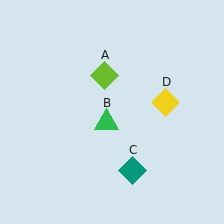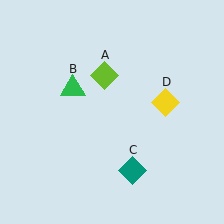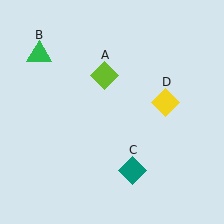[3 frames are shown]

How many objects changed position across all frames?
1 object changed position: green triangle (object B).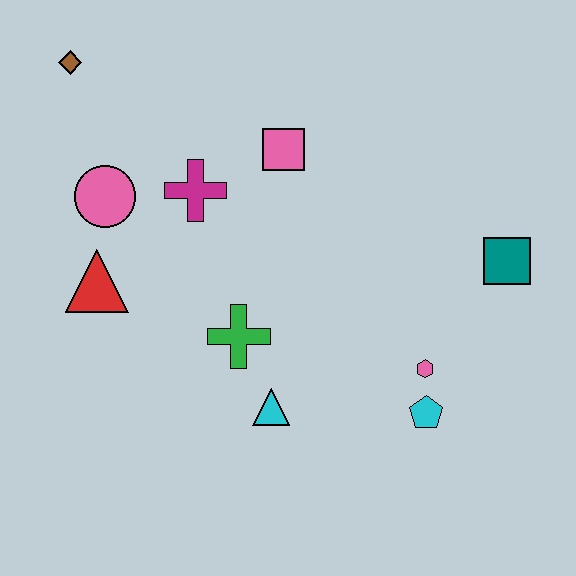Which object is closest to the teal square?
The pink hexagon is closest to the teal square.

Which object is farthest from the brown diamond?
The cyan pentagon is farthest from the brown diamond.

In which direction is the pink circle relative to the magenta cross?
The pink circle is to the left of the magenta cross.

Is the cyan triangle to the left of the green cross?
No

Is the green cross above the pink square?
No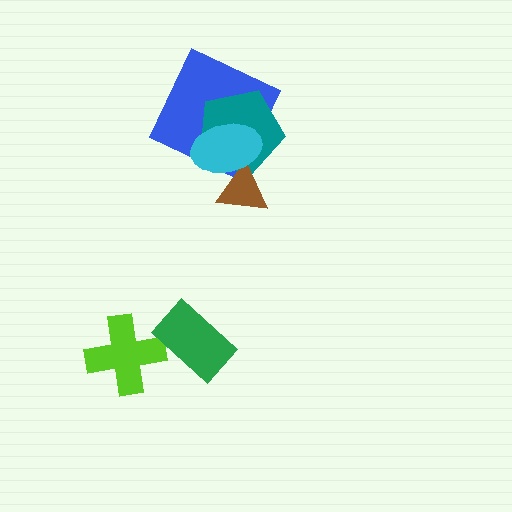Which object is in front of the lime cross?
The green rectangle is in front of the lime cross.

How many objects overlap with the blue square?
2 objects overlap with the blue square.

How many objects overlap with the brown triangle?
2 objects overlap with the brown triangle.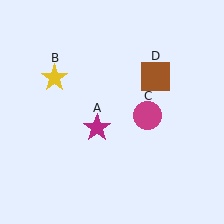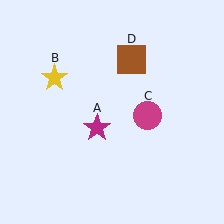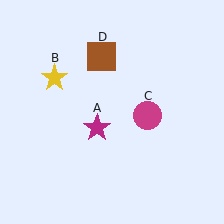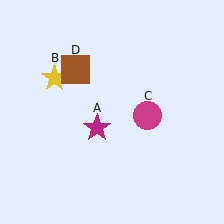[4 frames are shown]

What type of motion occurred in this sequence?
The brown square (object D) rotated counterclockwise around the center of the scene.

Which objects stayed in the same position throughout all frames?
Magenta star (object A) and yellow star (object B) and magenta circle (object C) remained stationary.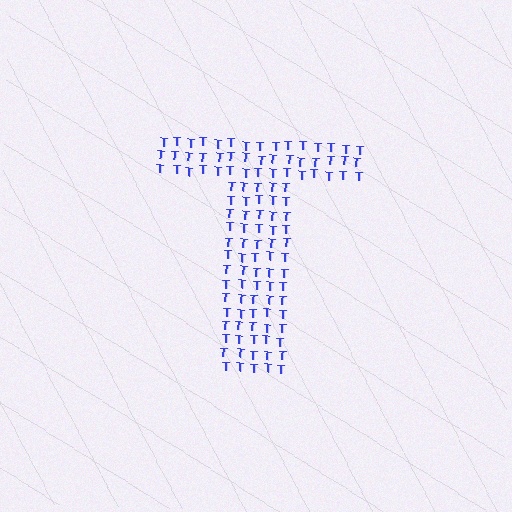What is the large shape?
The large shape is the letter T.